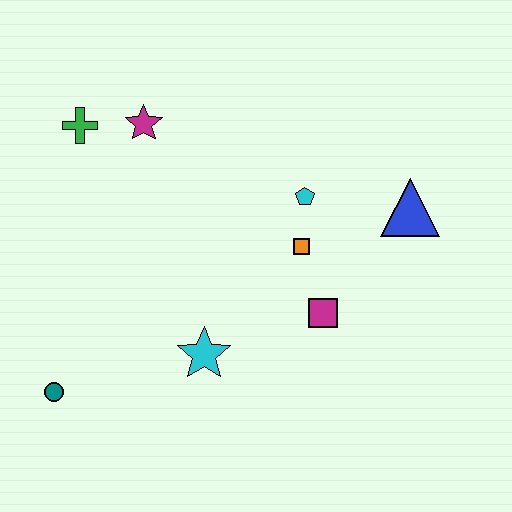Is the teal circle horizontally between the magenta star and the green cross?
No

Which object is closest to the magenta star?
The green cross is closest to the magenta star.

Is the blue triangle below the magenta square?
No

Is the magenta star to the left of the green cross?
No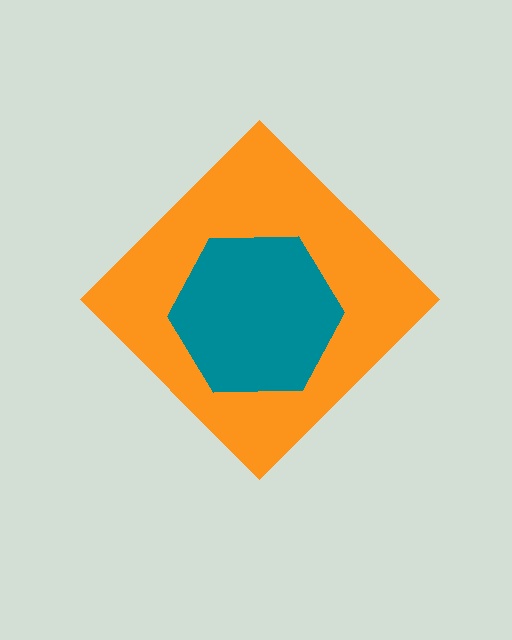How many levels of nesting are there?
2.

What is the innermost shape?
The teal hexagon.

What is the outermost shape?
The orange diamond.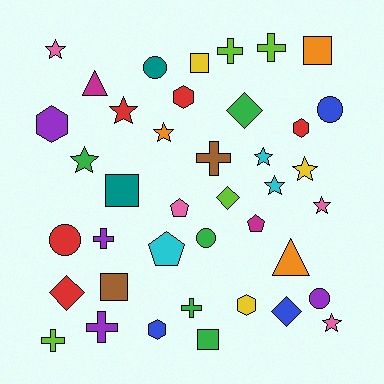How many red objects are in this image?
There are 5 red objects.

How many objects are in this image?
There are 40 objects.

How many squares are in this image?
There are 5 squares.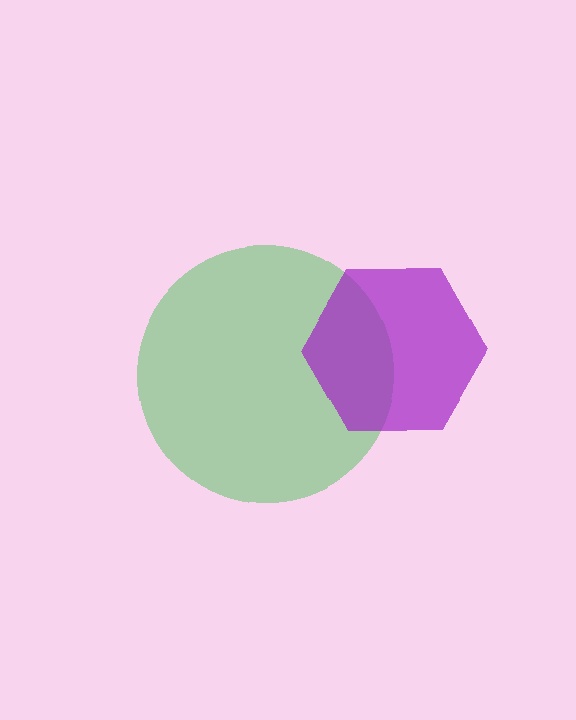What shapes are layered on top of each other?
The layered shapes are: a green circle, a purple hexagon.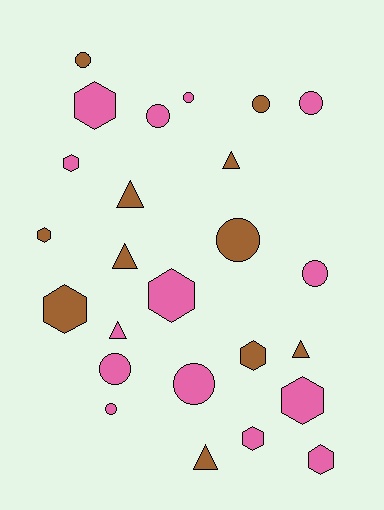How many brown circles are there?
There are 3 brown circles.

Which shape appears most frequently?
Circle, with 10 objects.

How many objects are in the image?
There are 25 objects.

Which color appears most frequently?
Pink, with 14 objects.